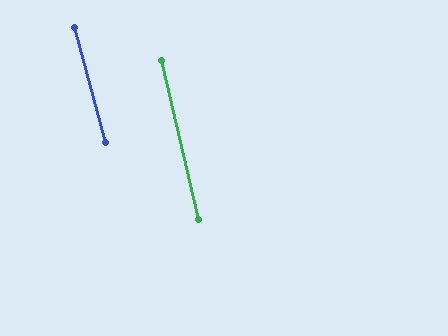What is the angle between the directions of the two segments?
Approximately 2 degrees.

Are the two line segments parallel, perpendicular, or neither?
Parallel — their directions differ by only 1.8°.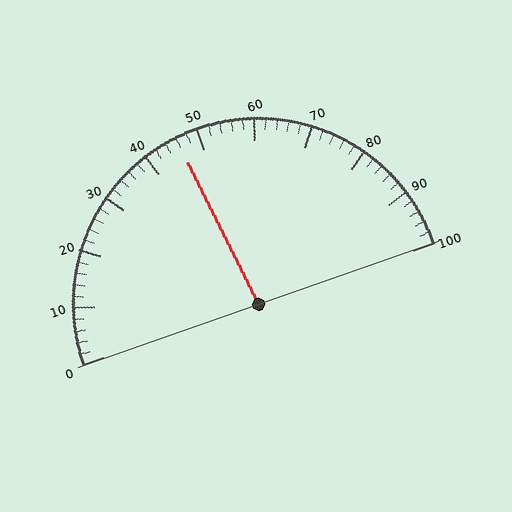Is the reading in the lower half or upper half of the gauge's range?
The reading is in the lower half of the range (0 to 100).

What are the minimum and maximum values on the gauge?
The gauge ranges from 0 to 100.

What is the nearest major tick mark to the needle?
The nearest major tick mark is 50.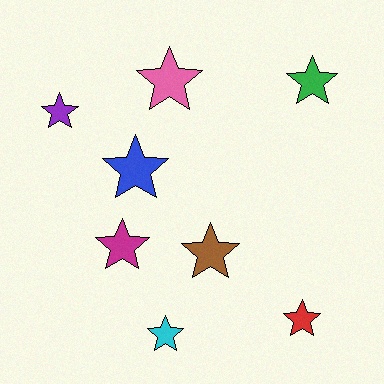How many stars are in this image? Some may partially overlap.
There are 8 stars.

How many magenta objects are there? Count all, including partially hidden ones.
There is 1 magenta object.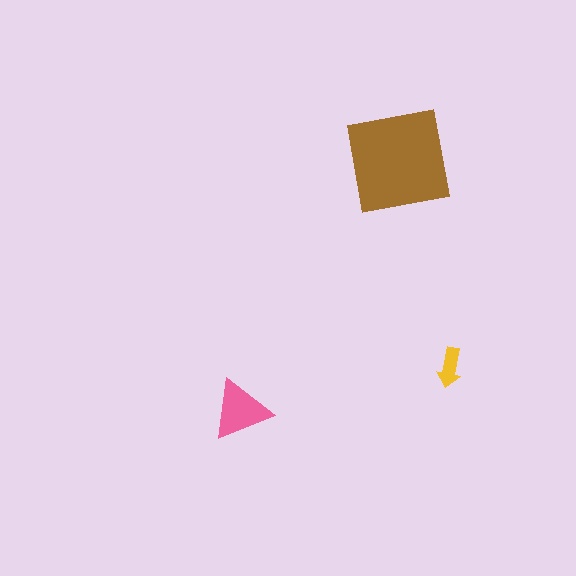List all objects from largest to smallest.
The brown square, the pink triangle, the yellow arrow.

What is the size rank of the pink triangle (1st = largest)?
2nd.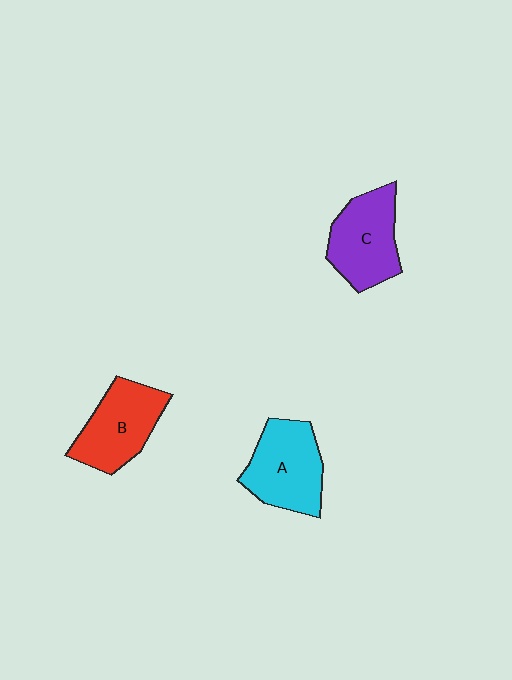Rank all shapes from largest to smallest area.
From largest to smallest: A (cyan), C (purple), B (red).